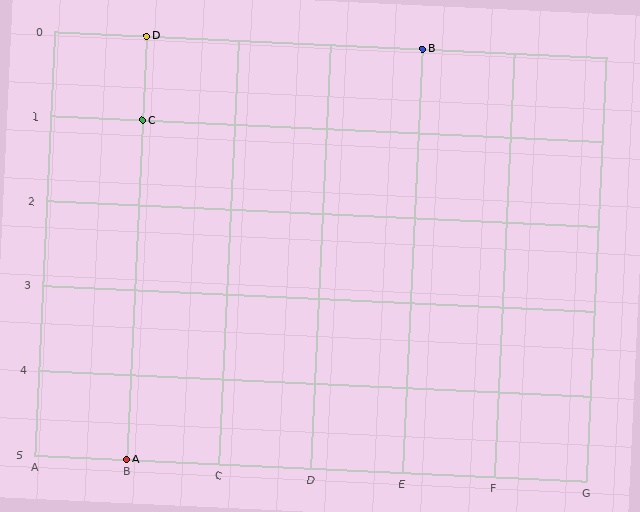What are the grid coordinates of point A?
Point A is at grid coordinates (B, 5).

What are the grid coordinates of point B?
Point B is at grid coordinates (E, 0).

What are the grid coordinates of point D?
Point D is at grid coordinates (B, 0).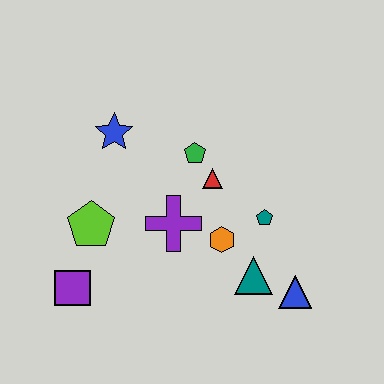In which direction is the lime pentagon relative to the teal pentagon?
The lime pentagon is to the left of the teal pentagon.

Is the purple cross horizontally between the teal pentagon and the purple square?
Yes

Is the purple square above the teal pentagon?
No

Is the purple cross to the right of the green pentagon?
No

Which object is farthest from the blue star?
The blue triangle is farthest from the blue star.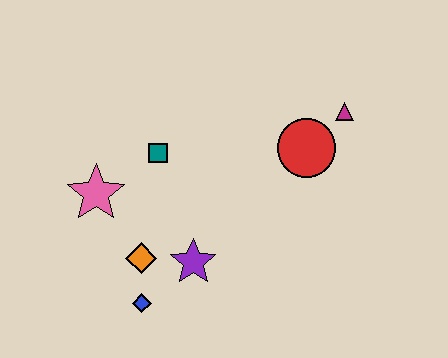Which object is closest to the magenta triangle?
The red circle is closest to the magenta triangle.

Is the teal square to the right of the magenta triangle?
No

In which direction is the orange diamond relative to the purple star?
The orange diamond is to the left of the purple star.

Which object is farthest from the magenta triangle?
The blue diamond is farthest from the magenta triangle.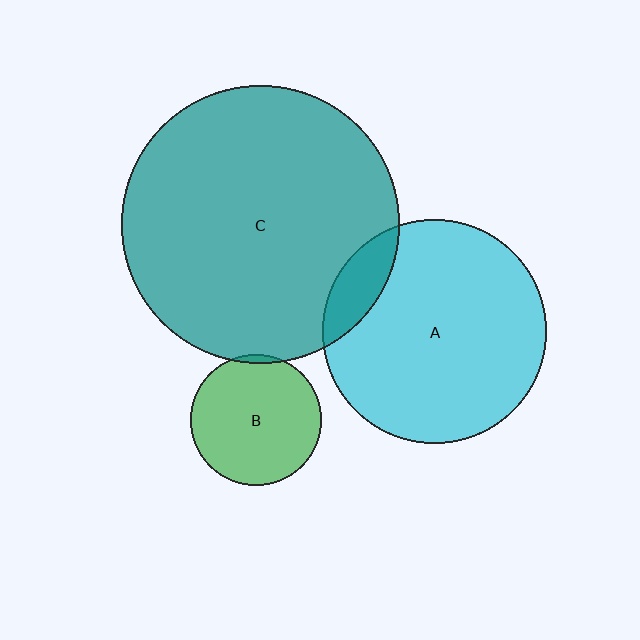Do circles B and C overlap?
Yes.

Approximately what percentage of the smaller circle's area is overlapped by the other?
Approximately 5%.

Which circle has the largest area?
Circle C (teal).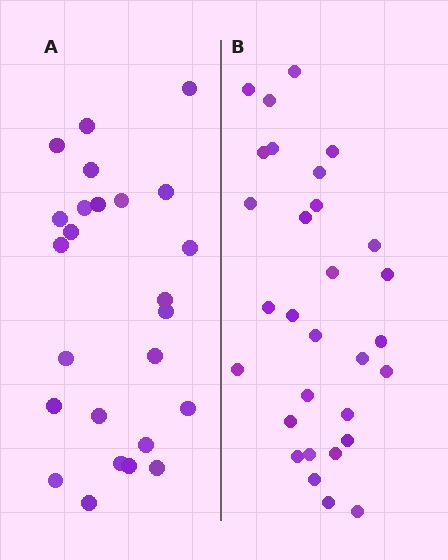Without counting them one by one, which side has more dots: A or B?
Region B (the right region) has more dots.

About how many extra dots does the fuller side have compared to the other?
Region B has about 5 more dots than region A.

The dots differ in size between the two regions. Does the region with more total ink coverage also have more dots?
No. Region A has more total ink coverage because its dots are larger, but region B actually contains more individual dots. Total area can be misleading — the number of items is what matters here.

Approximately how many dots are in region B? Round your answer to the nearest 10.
About 30 dots.